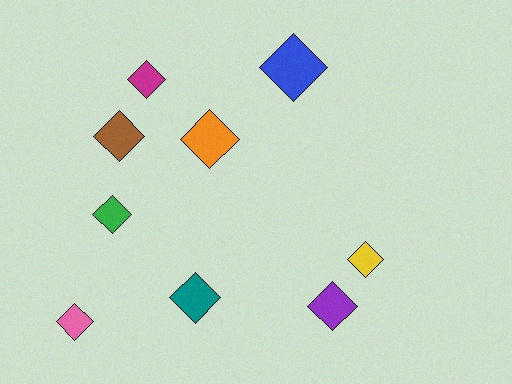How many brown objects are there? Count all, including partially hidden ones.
There is 1 brown object.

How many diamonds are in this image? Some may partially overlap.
There are 9 diamonds.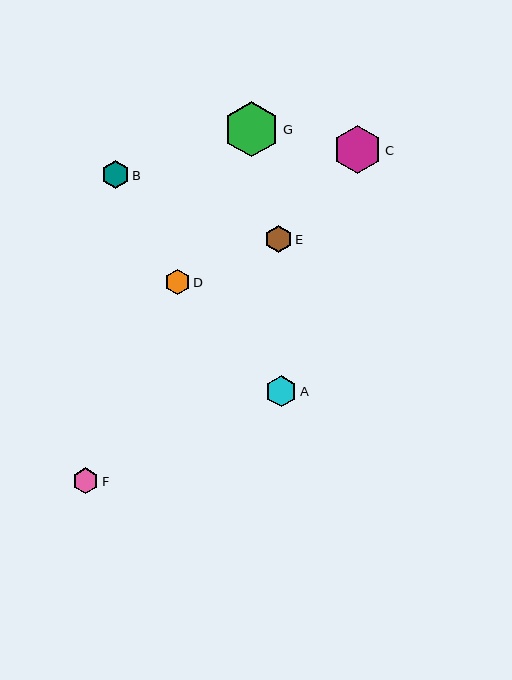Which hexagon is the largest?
Hexagon G is the largest with a size of approximately 55 pixels.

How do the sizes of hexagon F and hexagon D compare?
Hexagon F and hexagon D are approximately the same size.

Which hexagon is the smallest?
Hexagon D is the smallest with a size of approximately 25 pixels.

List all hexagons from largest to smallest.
From largest to smallest: G, C, A, B, E, F, D.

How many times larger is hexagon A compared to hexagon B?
Hexagon A is approximately 1.1 times the size of hexagon B.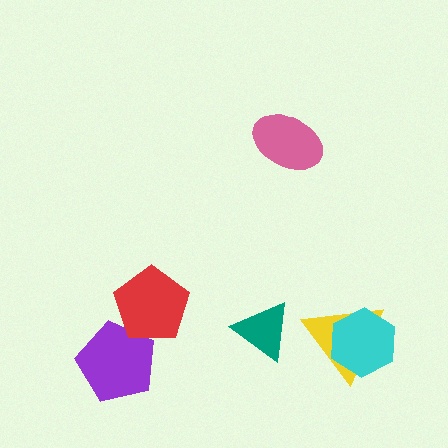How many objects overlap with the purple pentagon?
1 object overlaps with the purple pentagon.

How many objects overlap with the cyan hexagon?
1 object overlaps with the cyan hexagon.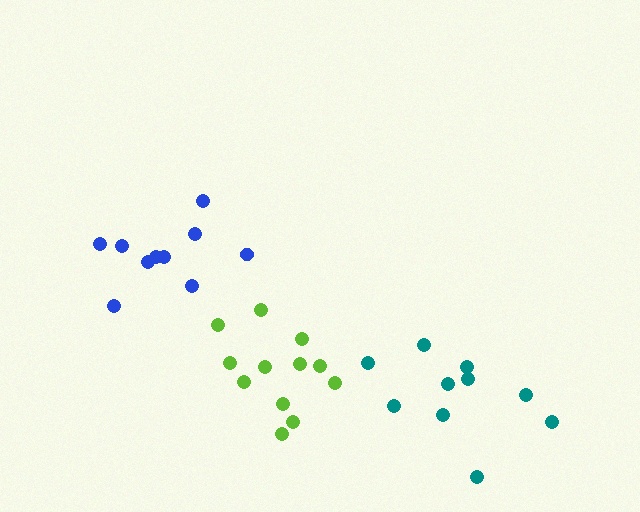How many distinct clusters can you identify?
There are 3 distinct clusters.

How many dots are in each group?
Group 1: 10 dots, Group 2: 10 dots, Group 3: 12 dots (32 total).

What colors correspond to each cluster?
The clusters are colored: blue, teal, lime.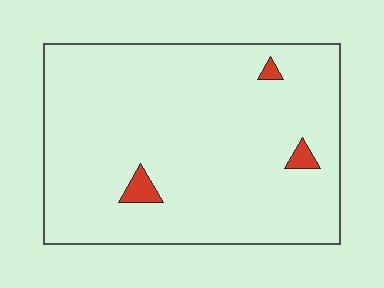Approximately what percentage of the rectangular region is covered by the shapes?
Approximately 5%.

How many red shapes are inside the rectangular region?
3.